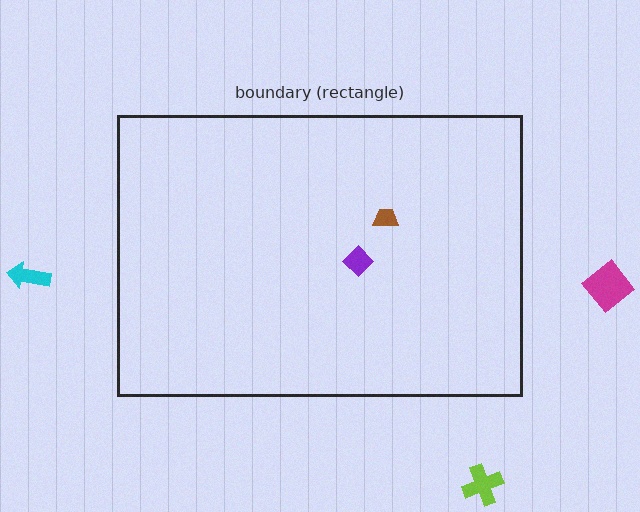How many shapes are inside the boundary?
2 inside, 3 outside.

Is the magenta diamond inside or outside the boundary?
Outside.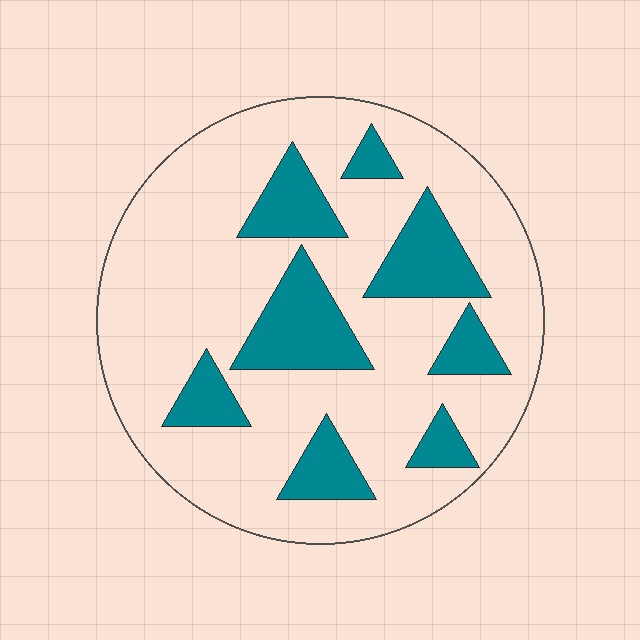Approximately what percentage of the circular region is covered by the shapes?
Approximately 25%.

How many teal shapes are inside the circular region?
8.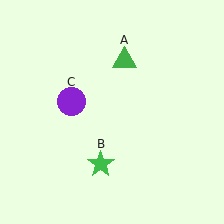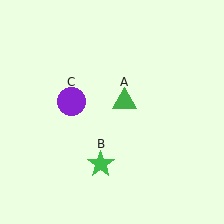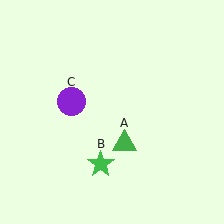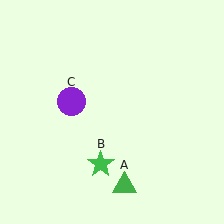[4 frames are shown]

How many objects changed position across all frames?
1 object changed position: green triangle (object A).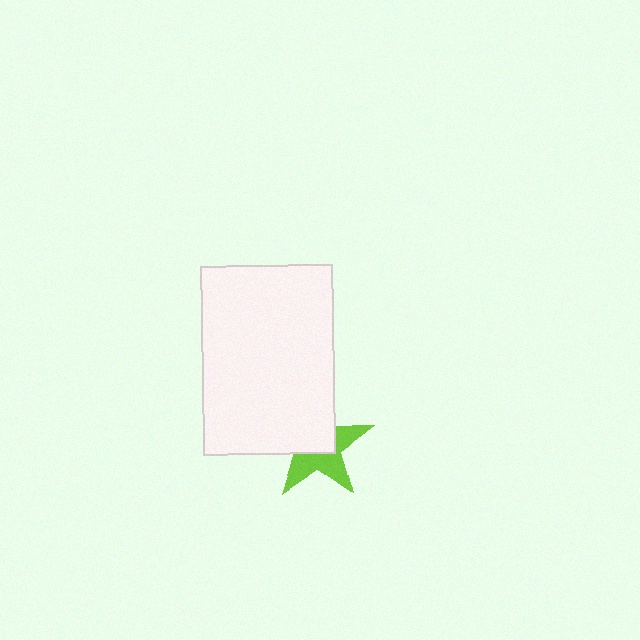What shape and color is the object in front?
The object in front is a white rectangle.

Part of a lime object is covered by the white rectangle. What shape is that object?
It is a star.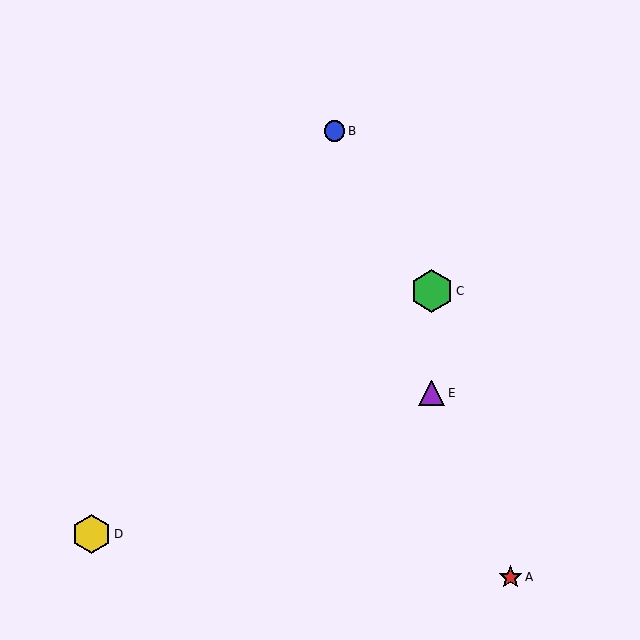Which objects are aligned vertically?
Objects C, E are aligned vertically.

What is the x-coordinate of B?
Object B is at x≈334.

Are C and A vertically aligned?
No, C is at x≈432 and A is at x≈511.